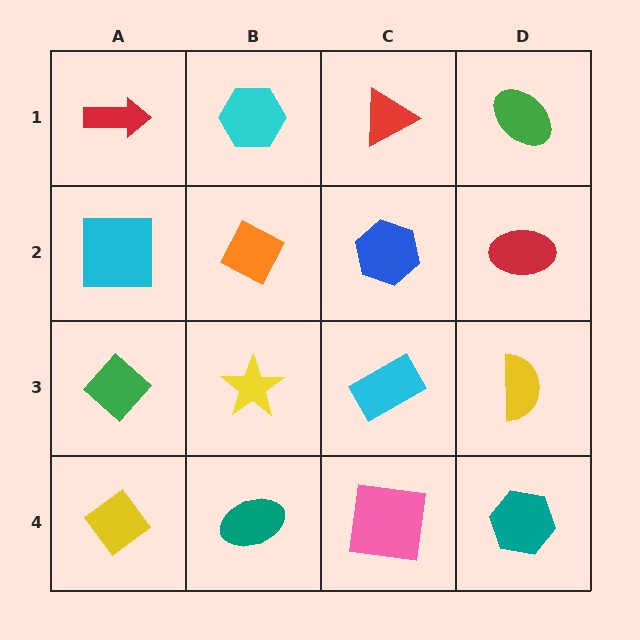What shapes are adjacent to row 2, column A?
A red arrow (row 1, column A), a green diamond (row 3, column A), an orange diamond (row 2, column B).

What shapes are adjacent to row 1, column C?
A blue hexagon (row 2, column C), a cyan hexagon (row 1, column B), a green ellipse (row 1, column D).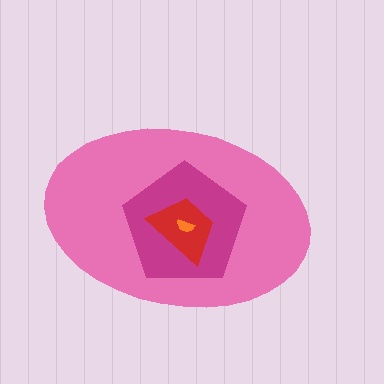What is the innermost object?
The orange semicircle.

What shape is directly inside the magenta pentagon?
The red trapezoid.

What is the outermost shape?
The pink ellipse.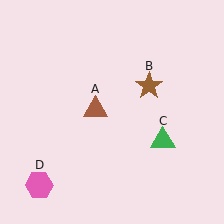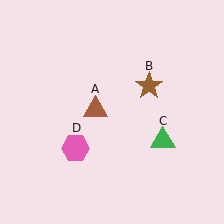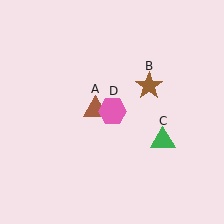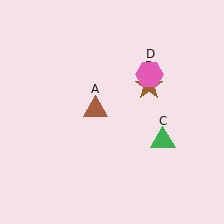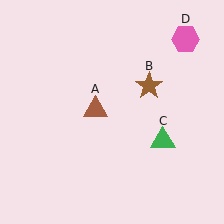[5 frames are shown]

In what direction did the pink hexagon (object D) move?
The pink hexagon (object D) moved up and to the right.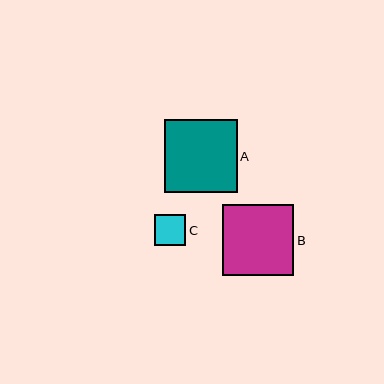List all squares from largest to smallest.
From largest to smallest: A, B, C.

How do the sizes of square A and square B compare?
Square A and square B are approximately the same size.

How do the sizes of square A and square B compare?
Square A and square B are approximately the same size.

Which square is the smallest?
Square C is the smallest with a size of approximately 31 pixels.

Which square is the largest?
Square A is the largest with a size of approximately 73 pixels.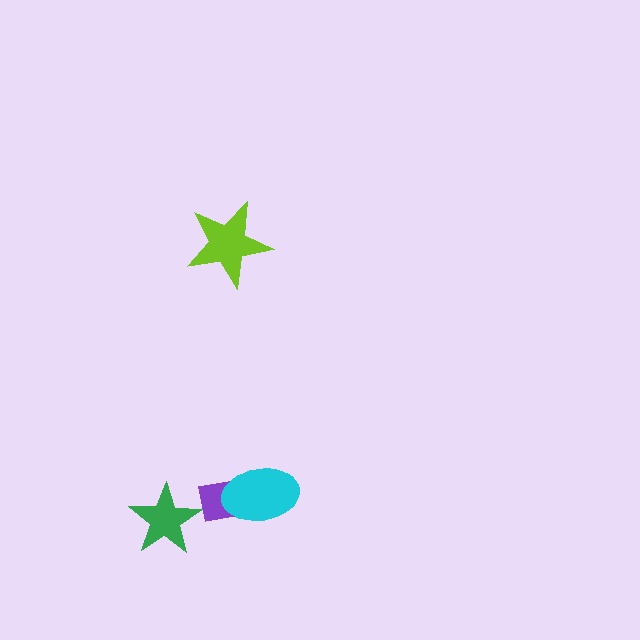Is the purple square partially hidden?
Yes, it is partially covered by another shape.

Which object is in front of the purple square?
The cyan ellipse is in front of the purple square.